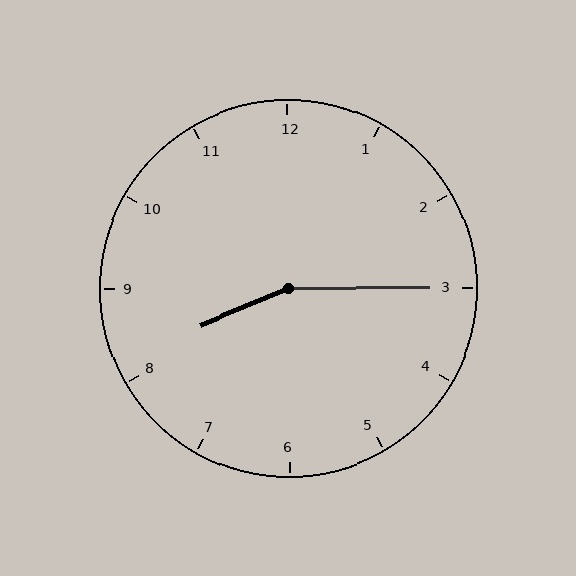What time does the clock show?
8:15.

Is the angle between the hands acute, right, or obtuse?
It is obtuse.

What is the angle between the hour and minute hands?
Approximately 158 degrees.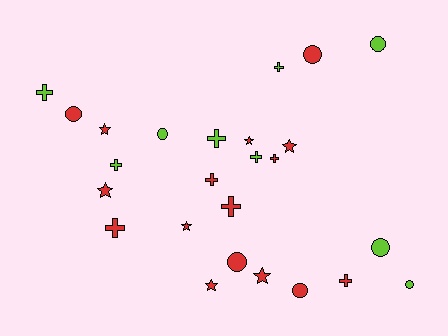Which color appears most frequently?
Red, with 16 objects.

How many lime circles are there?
There are 4 lime circles.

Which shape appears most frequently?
Cross, with 10 objects.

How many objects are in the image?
There are 25 objects.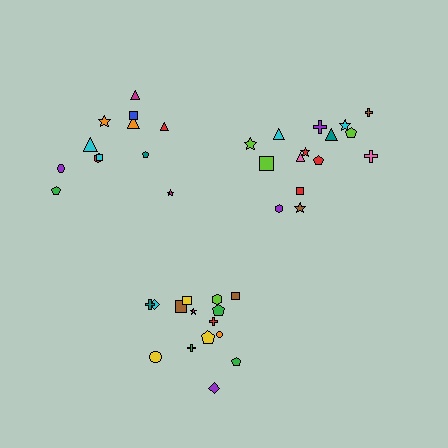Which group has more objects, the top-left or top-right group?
The top-right group.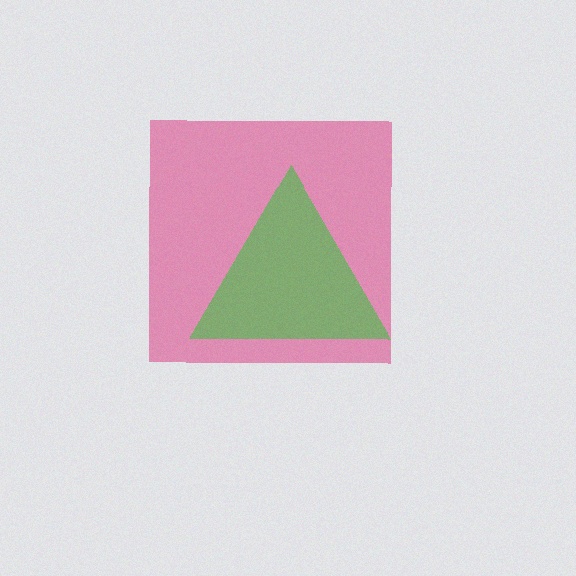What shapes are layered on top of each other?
The layered shapes are: a pink square, a green triangle.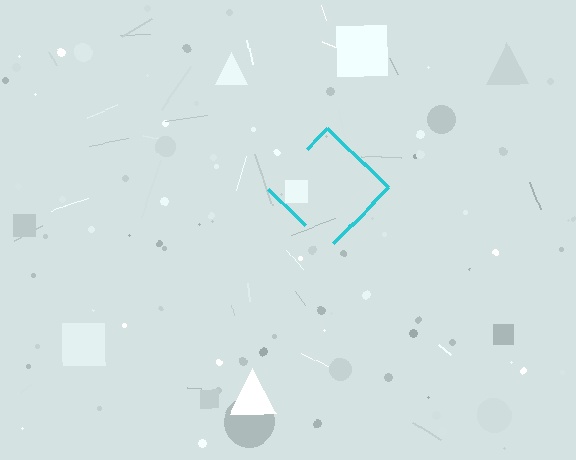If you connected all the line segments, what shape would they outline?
They would outline a diamond.